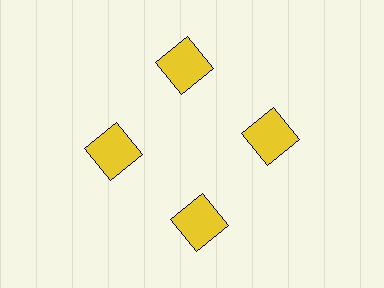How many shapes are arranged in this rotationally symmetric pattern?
There are 4 shapes, arranged in 4 groups of 1.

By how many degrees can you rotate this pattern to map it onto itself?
The pattern maps onto itself every 90 degrees of rotation.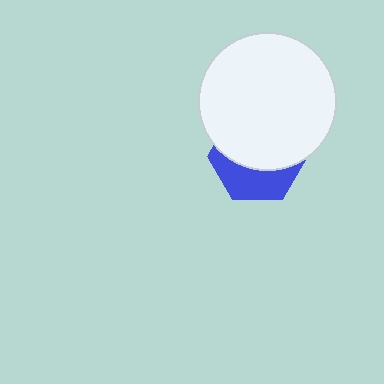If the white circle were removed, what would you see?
You would see the complete blue hexagon.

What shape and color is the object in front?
The object in front is a white circle.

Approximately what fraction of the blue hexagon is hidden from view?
Roughly 62% of the blue hexagon is hidden behind the white circle.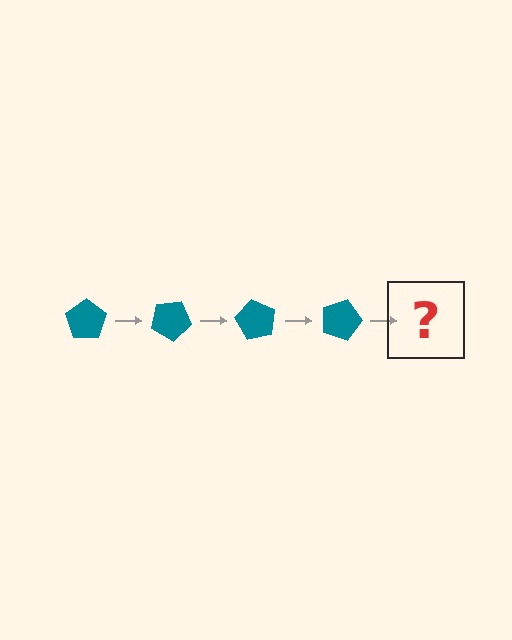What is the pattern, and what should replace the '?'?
The pattern is that the pentagon rotates 30 degrees each step. The '?' should be a teal pentagon rotated 120 degrees.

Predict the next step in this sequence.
The next step is a teal pentagon rotated 120 degrees.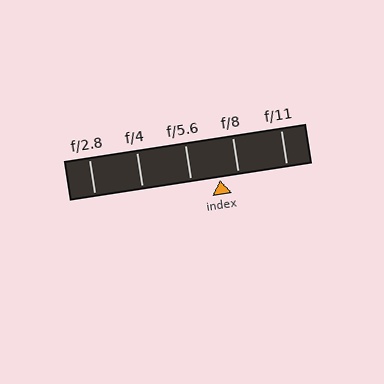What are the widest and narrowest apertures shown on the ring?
The widest aperture shown is f/2.8 and the narrowest is f/11.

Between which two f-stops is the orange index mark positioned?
The index mark is between f/5.6 and f/8.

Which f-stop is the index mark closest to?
The index mark is closest to f/8.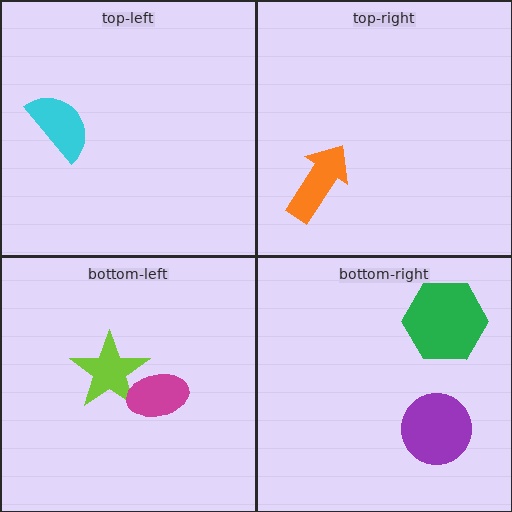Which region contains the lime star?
The bottom-left region.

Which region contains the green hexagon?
The bottom-right region.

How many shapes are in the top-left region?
1.